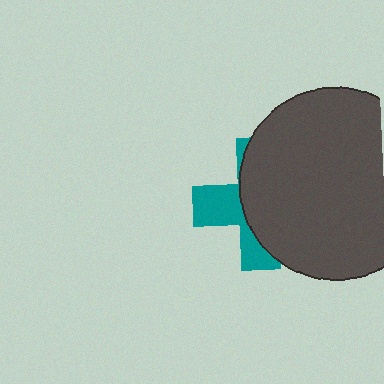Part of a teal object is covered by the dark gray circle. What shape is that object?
It is a cross.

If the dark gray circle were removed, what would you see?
You would see the complete teal cross.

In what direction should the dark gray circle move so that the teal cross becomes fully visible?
The dark gray circle should move right. That is the shortest direction to clear the overlap and leave the teal cross fully visible.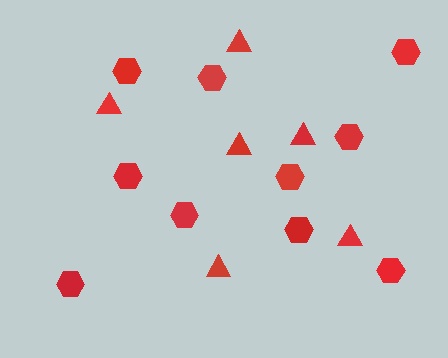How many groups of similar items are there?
There are 2 groups: one group of triangles (6) and one group of hexagons (10).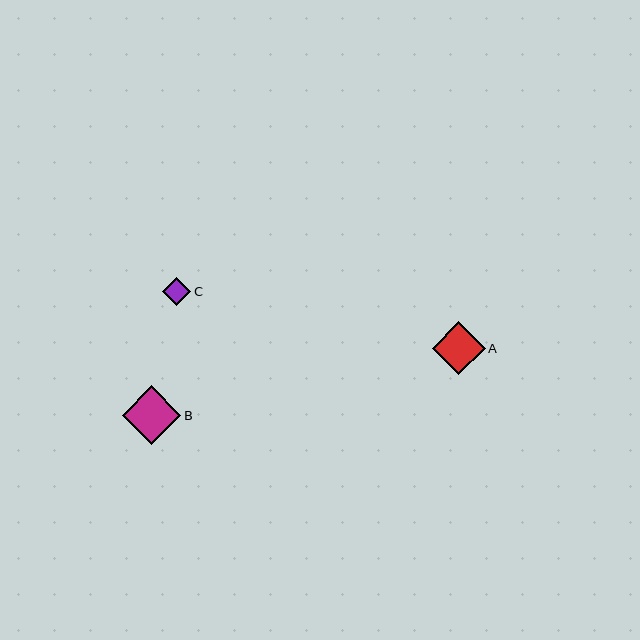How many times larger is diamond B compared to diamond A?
Diamond B is approximately 1.1 times the size of diamond A.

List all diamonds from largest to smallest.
From largest to smallest: B, A, C.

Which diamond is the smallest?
Diamond C is the smallest with a size of approximately 28 pixels.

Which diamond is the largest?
Diamond B is the largest with a size of approximately 59 pixels.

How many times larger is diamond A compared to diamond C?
Diamond A is approximately 1.9 times the size of diamond C.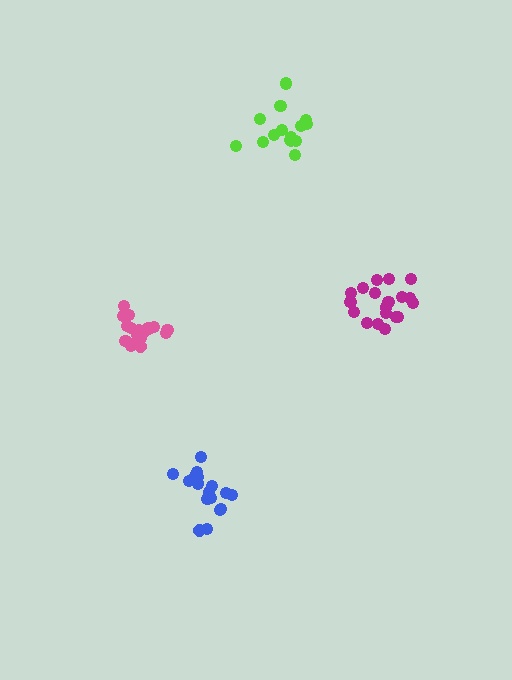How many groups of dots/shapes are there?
There are 4 groups.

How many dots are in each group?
Group 1: 15 dots, Group 2: 18 dots, Group 3: 19 dots, Group 4: 19 dots (71 total).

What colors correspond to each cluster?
The clusters are colored: lime, blue, magenta, pink.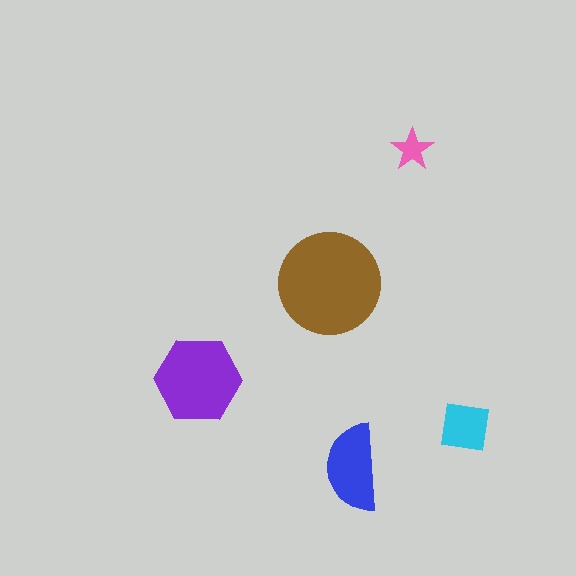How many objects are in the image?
There are 5 objects in the image.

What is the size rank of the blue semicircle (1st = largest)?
3rd.